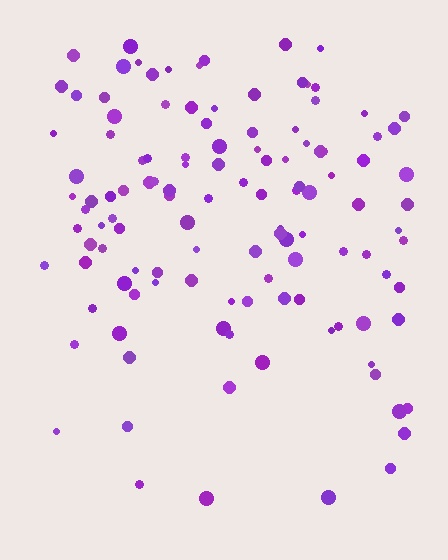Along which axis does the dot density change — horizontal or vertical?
Vertical.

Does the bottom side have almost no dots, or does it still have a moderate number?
Still a moderate number, just noticeably fewer than the top.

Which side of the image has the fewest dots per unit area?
The bottom.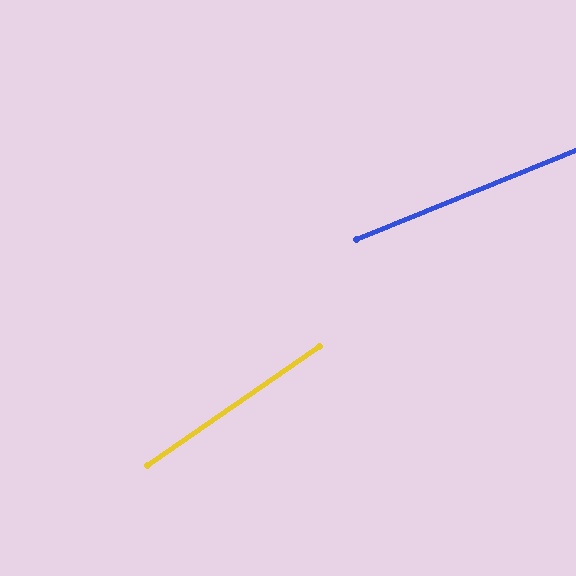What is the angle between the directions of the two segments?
Approximately 13 degrees.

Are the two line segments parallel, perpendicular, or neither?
Neither parallel nor perpendicular — they differ by about 13°.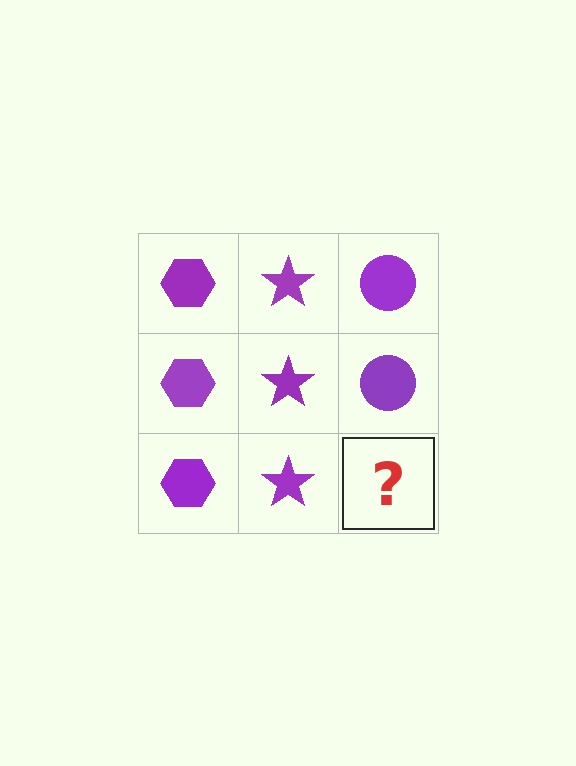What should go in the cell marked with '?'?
The missing cell should contain a purple circle.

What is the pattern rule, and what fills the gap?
The rule is that each column has a consistent shape. The gap should be filled with a purple circle.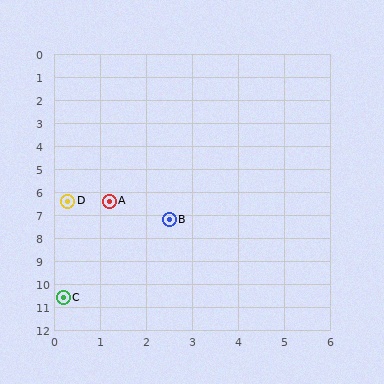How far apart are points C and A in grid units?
Points C and A are about 4.3 grid units apart.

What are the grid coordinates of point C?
Point C is at approximately (0.2, 10.6).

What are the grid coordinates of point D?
Point D is at approximately (0.3, 6.4).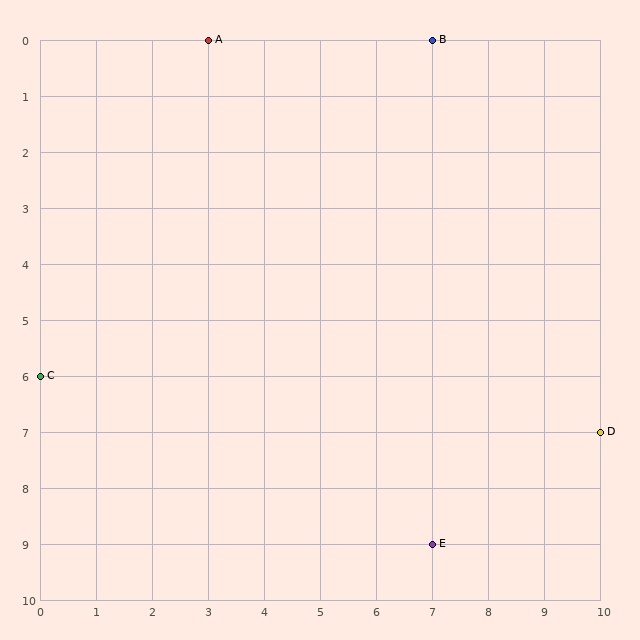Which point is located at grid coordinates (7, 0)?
Point B is at (7, 0).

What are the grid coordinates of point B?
Point B is at grid coordinates (7, 0).